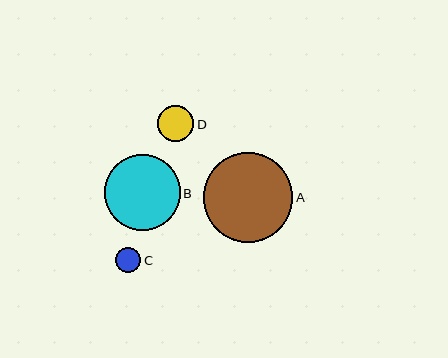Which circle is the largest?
Circle A is the largest with a size of approximately 90 pixels.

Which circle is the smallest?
Circle C is the smallest with a size of approximately 25 pixels.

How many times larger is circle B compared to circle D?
Circle B is approximately 2.1 times the size of circle D.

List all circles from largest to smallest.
From largest to smallest: A, B, D, C.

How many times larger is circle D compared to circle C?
Circle D is approximately 1.4 times the size of circle C.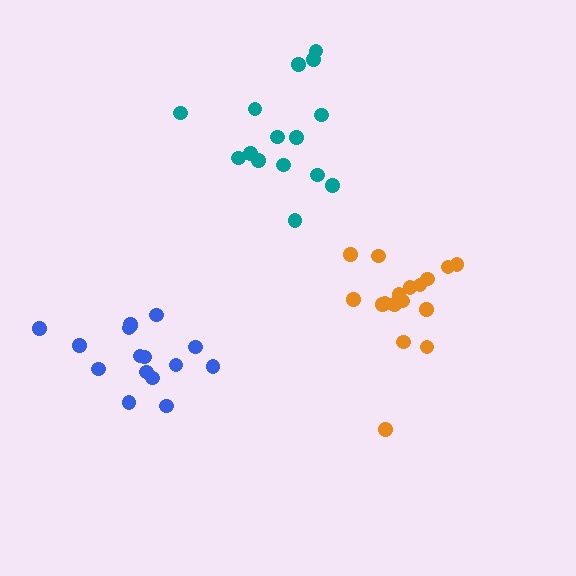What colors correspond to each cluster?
The clusters are colored: orange, blue, teal.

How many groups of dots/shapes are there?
There are 3 groups.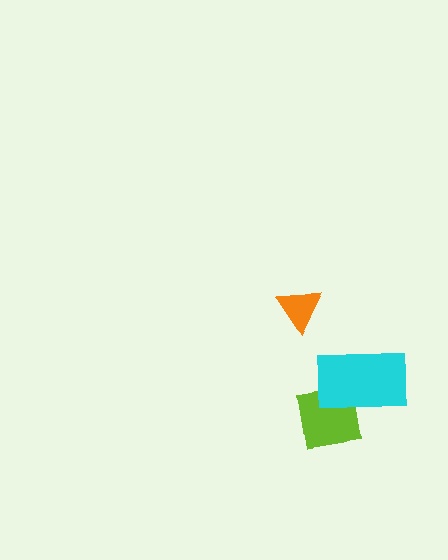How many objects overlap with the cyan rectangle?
1 object overlaps with the cyan rectangle.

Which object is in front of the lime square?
The cyan rectangle is in front of the lime square.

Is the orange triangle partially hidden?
No, no other shape covers it.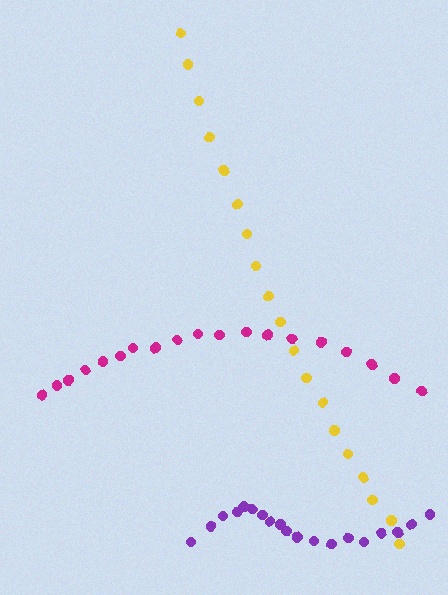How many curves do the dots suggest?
There are 3 distinct paths.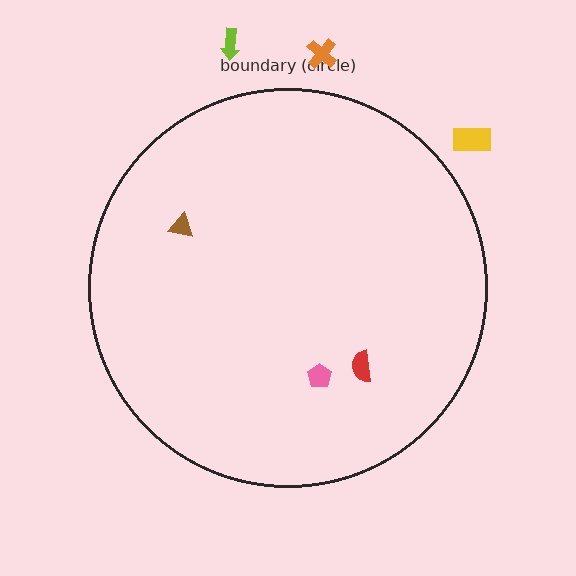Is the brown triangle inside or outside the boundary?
Inside.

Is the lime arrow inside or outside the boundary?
Outside.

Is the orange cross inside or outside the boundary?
Outside.